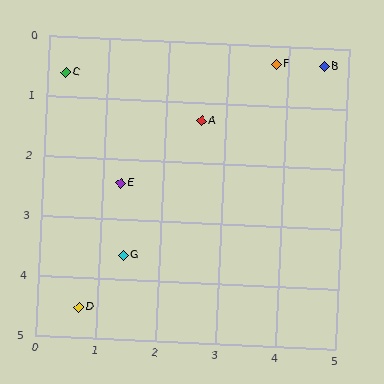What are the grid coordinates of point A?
Point A is at approximately (2.6, 1.3).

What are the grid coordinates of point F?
Point F is at approximately (3.8, 0.3).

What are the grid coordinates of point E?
Point E is at approximately (1.3, 2.4).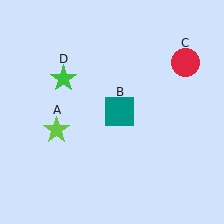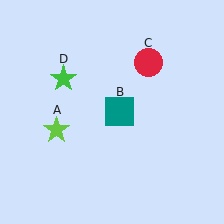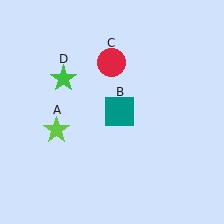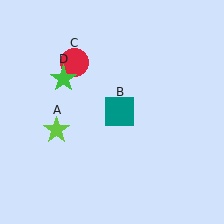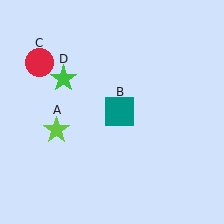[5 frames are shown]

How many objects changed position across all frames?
1 object changed position: red circle (object C).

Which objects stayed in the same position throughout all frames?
Lime star (object A) and teal square (object B) and green star (object D) remained stationary.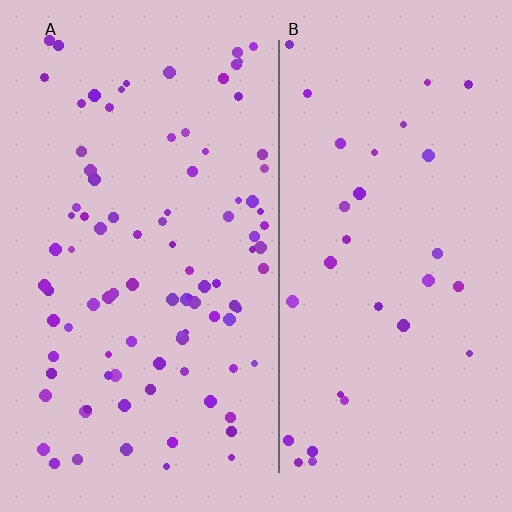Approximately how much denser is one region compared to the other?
Approximately 2.9× — region A over region B.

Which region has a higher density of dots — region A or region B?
A (the left).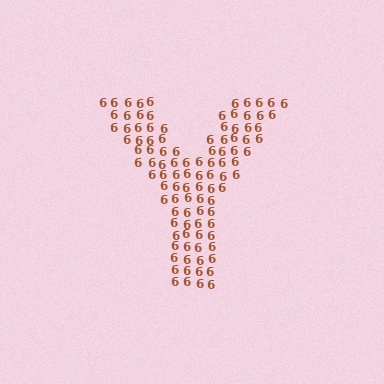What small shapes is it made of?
It is made of small digit 6's.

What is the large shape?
The large shape is the letter Y.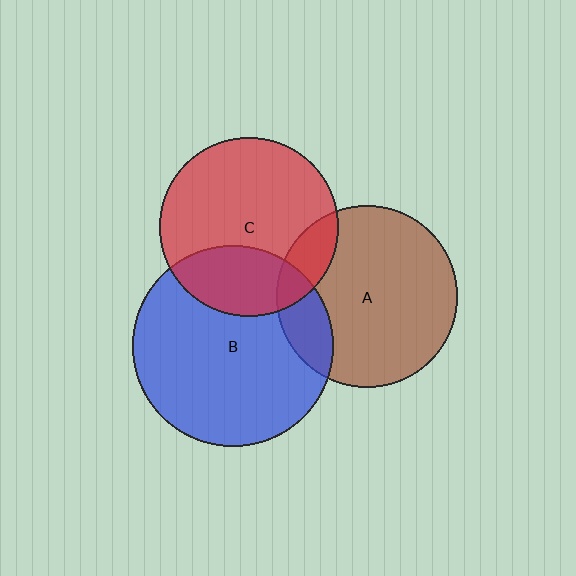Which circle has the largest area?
Circle B (blue).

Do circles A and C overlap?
Yes.